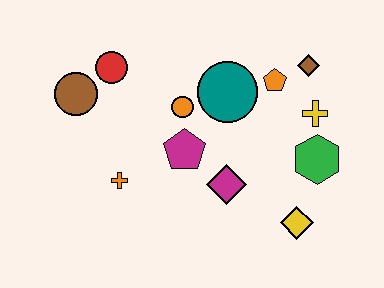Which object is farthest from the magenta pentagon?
The brown diamond is farthest from the magenta pentagon.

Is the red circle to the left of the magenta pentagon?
Yes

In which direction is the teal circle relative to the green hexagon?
The teal circle is to the left of the green hexagon.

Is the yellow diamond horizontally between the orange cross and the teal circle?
No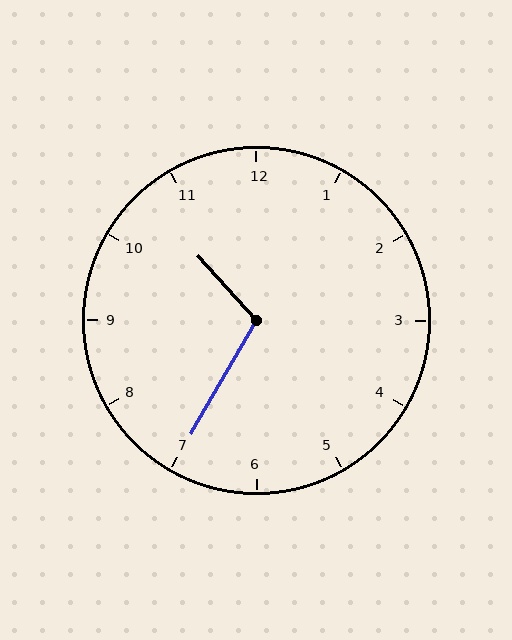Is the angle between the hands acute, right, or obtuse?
It is obtuse.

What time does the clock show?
10:35.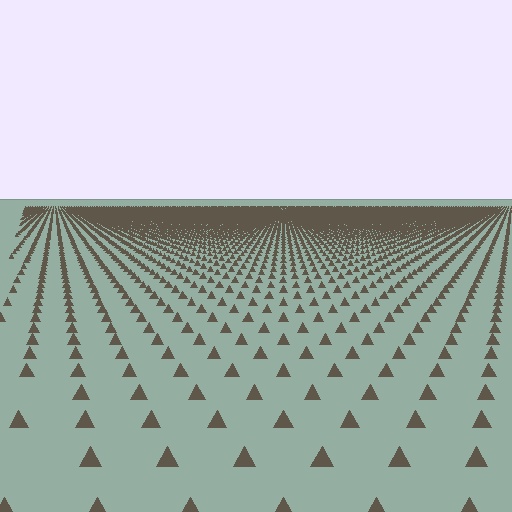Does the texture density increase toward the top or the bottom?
Density increases toward the top.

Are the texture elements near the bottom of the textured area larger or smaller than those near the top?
Larger. Near the bottom, elements are closer to the viewer and appear at a bigger on-screen size.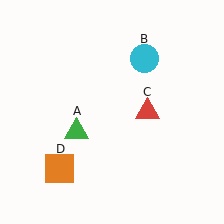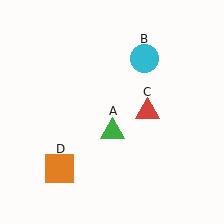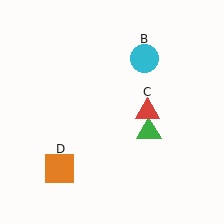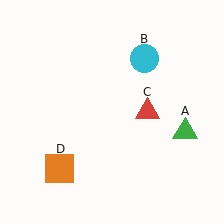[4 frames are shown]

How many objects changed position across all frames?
1 object changed position: green triangle (object A).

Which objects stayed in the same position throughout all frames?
Cyan circle (object B) and red triangle (object C) and orange square (object D) remained stationary.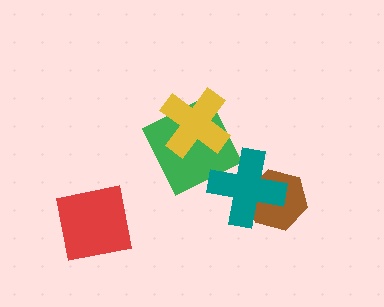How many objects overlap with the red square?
0 objects overlap with the red square.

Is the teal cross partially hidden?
No, no other shape covers it.